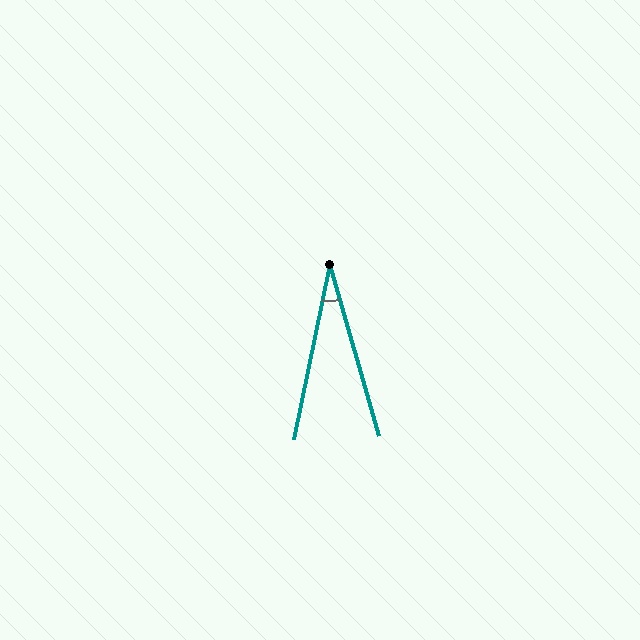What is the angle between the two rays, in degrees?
Approximately 28 degrees.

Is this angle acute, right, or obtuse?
It is acute.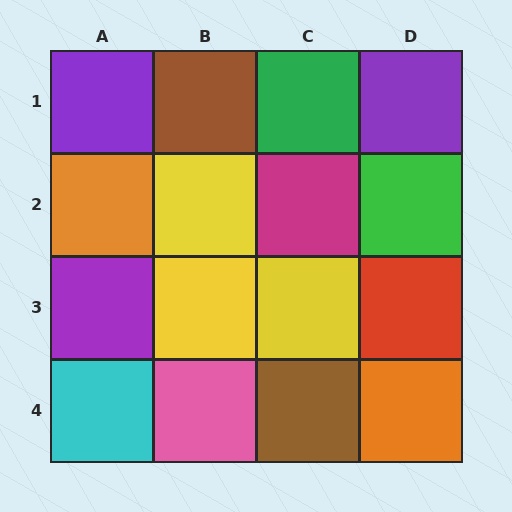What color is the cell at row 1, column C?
Green.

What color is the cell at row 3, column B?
Yellow.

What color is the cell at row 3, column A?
Purple.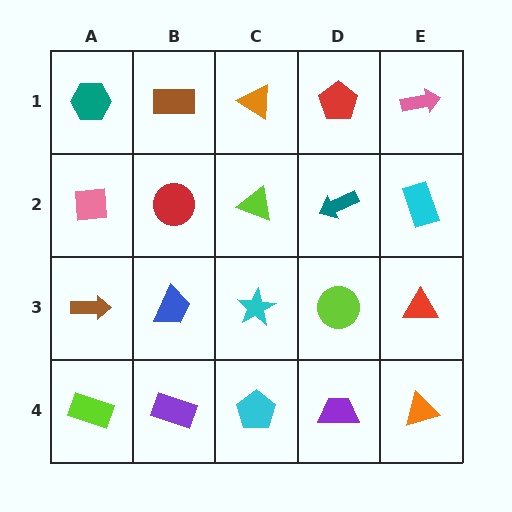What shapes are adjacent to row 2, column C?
An orange triangle (row 1, column C), a cyan star (row 3, column C), a red circle (row 2, column B), a teal arrow (row 2, column D).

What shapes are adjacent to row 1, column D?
A teal arrow (row 2, column D), an orange triangle (row 1, column C), a pink arrow (row 1, column E).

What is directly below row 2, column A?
A brown arrow.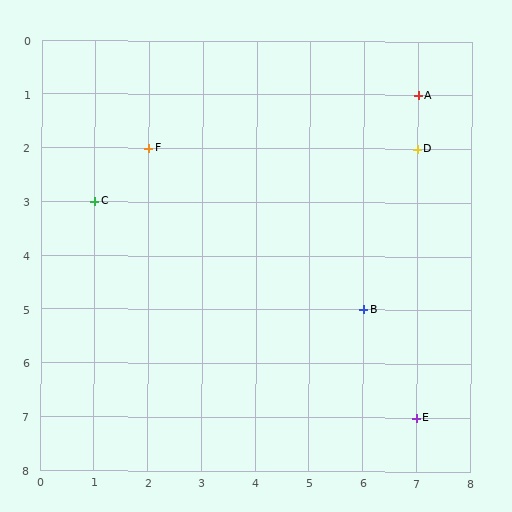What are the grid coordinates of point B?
Point B is at grid coordinates (6, 5).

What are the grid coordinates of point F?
Point F is at grid coordinates (2, 2).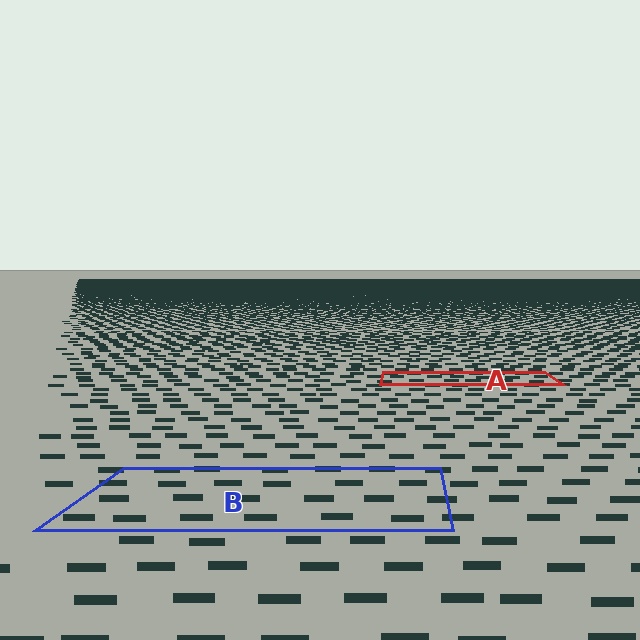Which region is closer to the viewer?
Region B is closer. The texture elements there are larger and more spread out.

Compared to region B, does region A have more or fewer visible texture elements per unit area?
Region A has more texture elements per unit area — they are packed more densely because it is farther away.